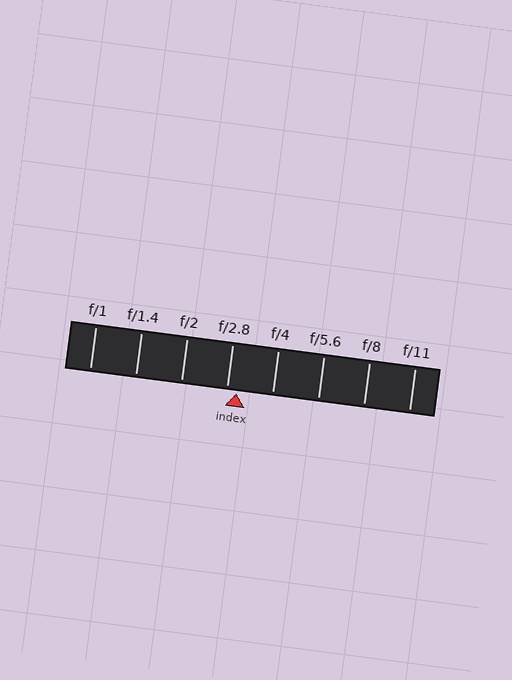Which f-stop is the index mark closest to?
The index mark is closest to f/2.8.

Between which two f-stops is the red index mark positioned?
The index mark is between f/2.8 and f/4.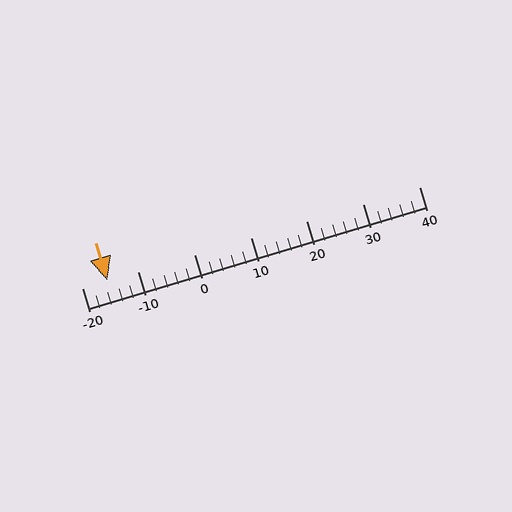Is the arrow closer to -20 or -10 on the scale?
The arrow is closer to -20.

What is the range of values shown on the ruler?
The ruler shows values from -20 to 40.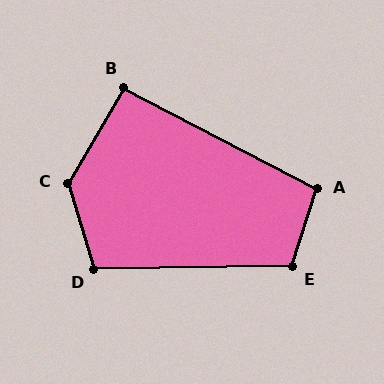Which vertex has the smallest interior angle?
B, at approximately 93 degrees.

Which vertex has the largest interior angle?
C, at approximately 133 degrees.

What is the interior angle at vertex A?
Approximately 100 degrees (obtuse).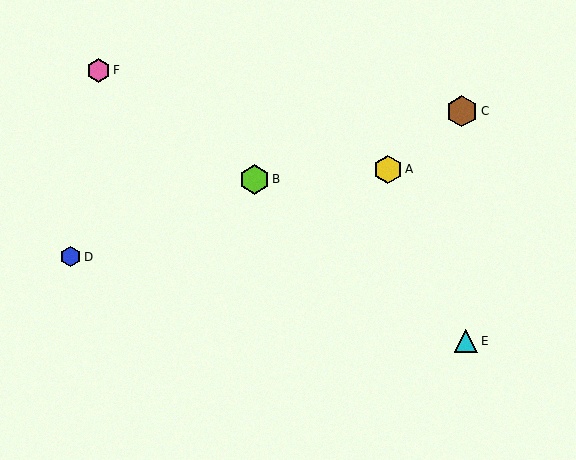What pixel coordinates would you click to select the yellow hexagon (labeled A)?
Click at (388, 169) to select the yellow hexagon A.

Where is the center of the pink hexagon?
The center of the pink hexagon is at (98, 70).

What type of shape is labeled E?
Shape E is a cyan triangle.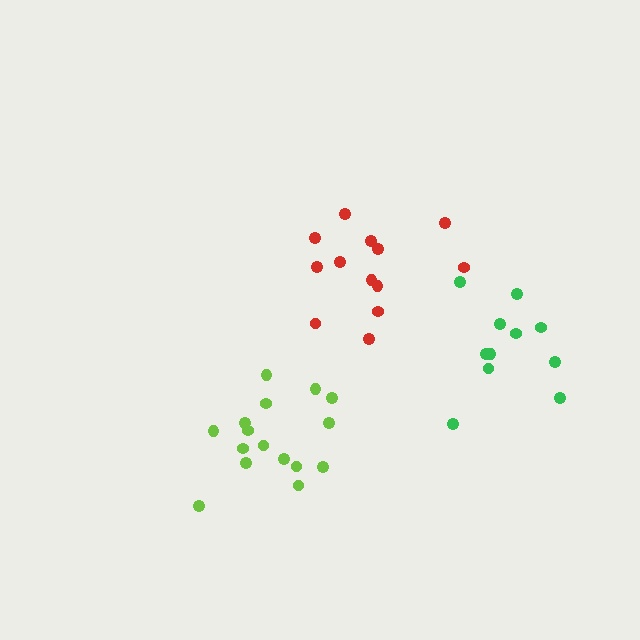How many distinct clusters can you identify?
There are 3 distinct clusters.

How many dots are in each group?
Group 1: 16 dots, Group 2: 13 dots, Group 3: 11 dots (40 total).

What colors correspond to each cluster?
The clusters are colored: lime, red, green.